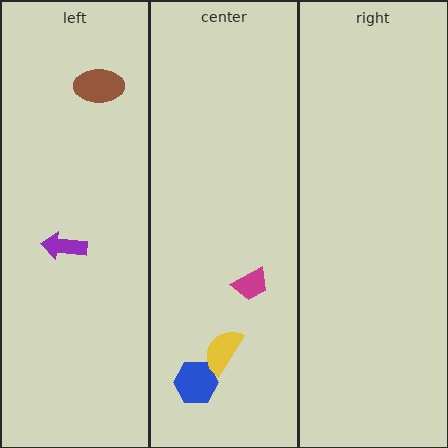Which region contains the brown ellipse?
The left region.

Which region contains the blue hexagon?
The center region.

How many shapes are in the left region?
2.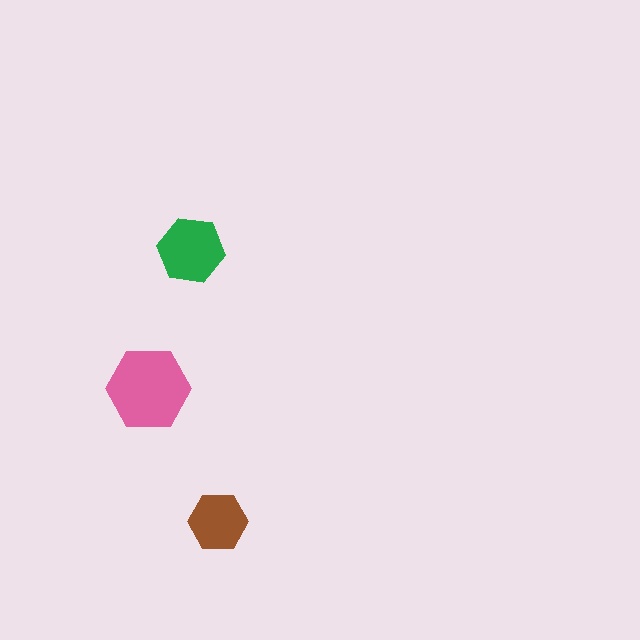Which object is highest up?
The green hexagon is topmost.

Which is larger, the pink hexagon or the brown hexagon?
The pink one.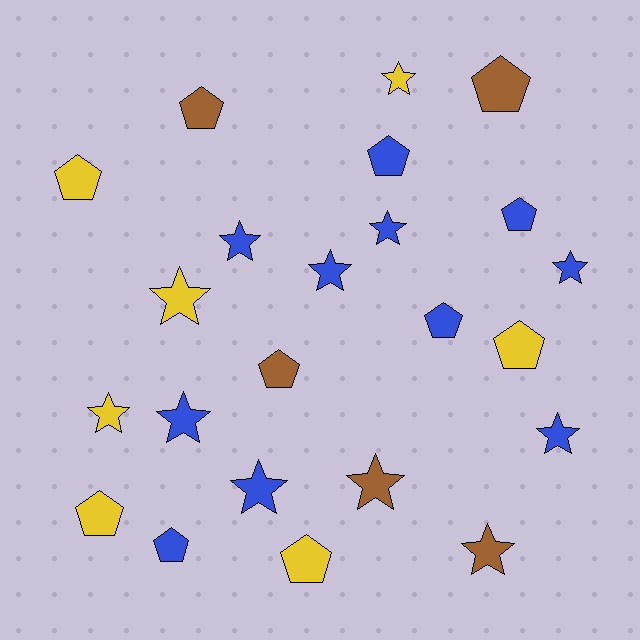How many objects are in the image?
There are 23 objects.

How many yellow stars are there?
There are 3 yellow stars.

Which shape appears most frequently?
Star, with 12 objects.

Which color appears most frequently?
Blue, with 11 objects.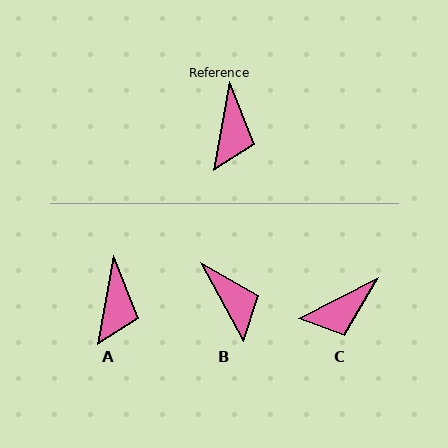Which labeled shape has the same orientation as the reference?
A.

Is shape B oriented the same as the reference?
No, it is off by about 39 degrees.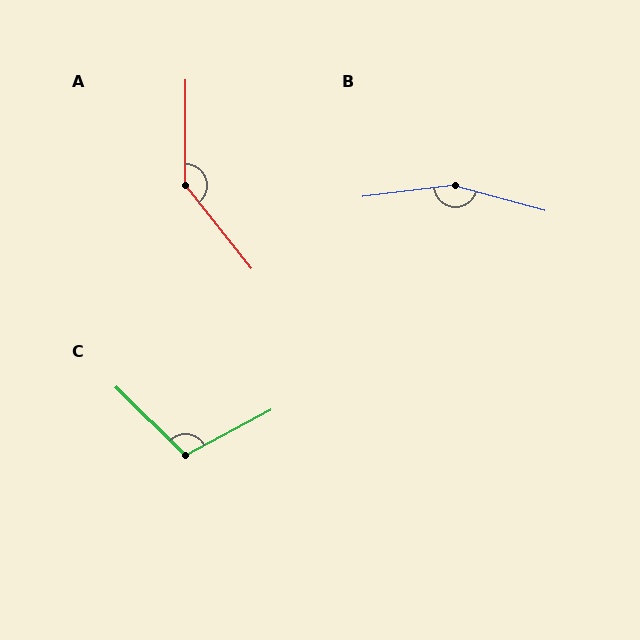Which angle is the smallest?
C, at approximately 108 degrees.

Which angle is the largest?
B, at approximately 158 degrees.